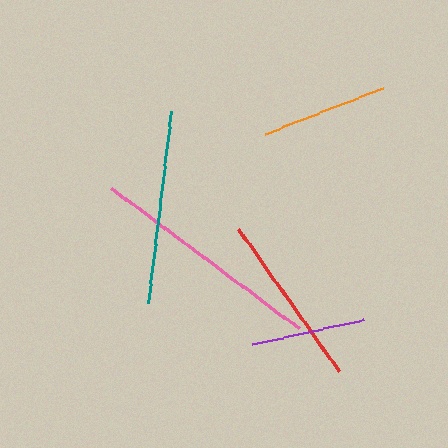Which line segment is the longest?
The pink line is the longest at approximately 234 pixels.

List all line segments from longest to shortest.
From longest to shortest: pink, teal, red, orange, purple.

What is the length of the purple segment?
The purple segment is approximately 114 pixels long.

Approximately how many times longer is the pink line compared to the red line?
The pink line is approximately 1.3 times the length of the red line.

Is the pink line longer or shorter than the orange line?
The pink line is longer than the orange line.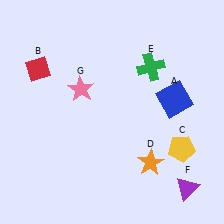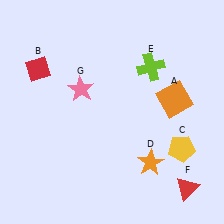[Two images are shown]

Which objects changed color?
A changed from blue to orange. E changed from green to lime. F changed from purple to red.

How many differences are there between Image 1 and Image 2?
There are 3 differences between the two images.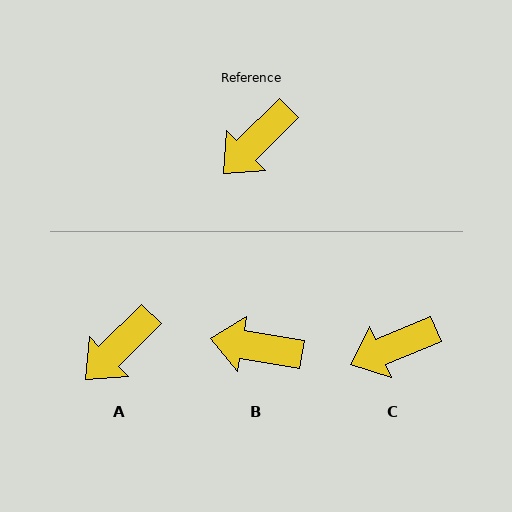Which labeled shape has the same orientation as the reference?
A.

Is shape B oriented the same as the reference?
No, it is off by about 55 degrees.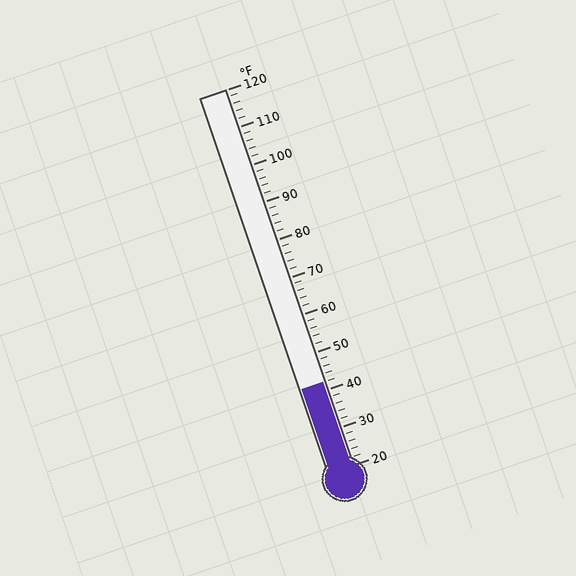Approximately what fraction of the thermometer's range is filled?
The thermometer is filled to approximately 20% of its range.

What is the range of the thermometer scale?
The thermometer scale ranges from 20°F to 120°F.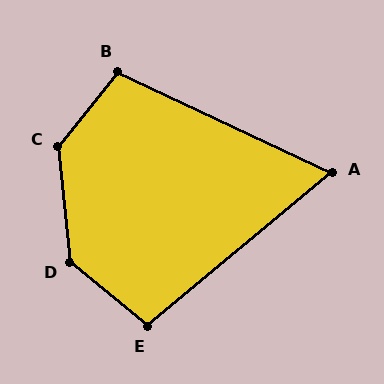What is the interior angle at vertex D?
Approximately 135 degrees (obtuse).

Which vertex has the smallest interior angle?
A, at approximately 65 degrees.